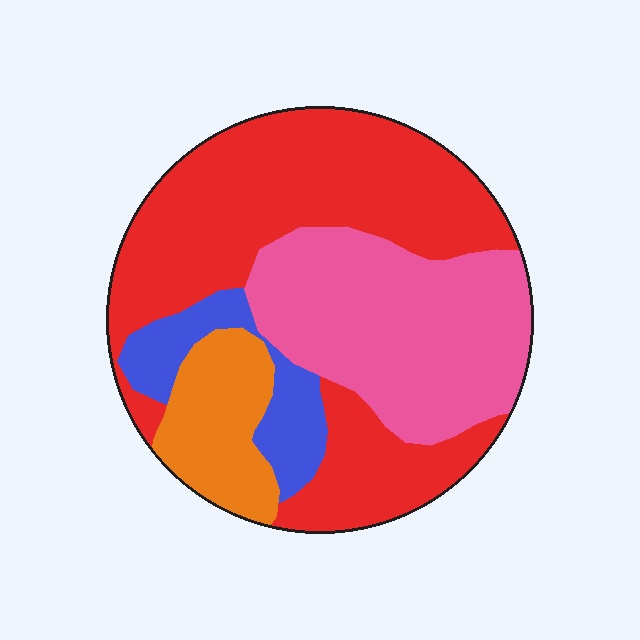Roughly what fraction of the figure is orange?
Orange takes up less than a quarter of the figure.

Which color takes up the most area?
Red, at roughly 50%.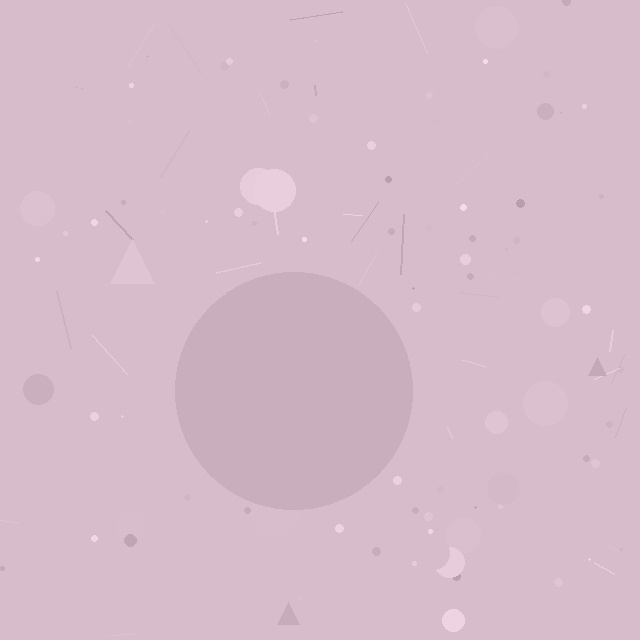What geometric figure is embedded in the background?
A circle is embedded in the background.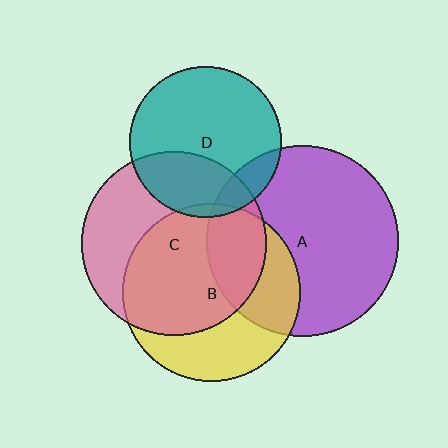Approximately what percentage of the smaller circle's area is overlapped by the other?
Approximately 5%.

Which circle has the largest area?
Circle A (purple).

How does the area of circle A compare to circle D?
Approximately 1.6 times.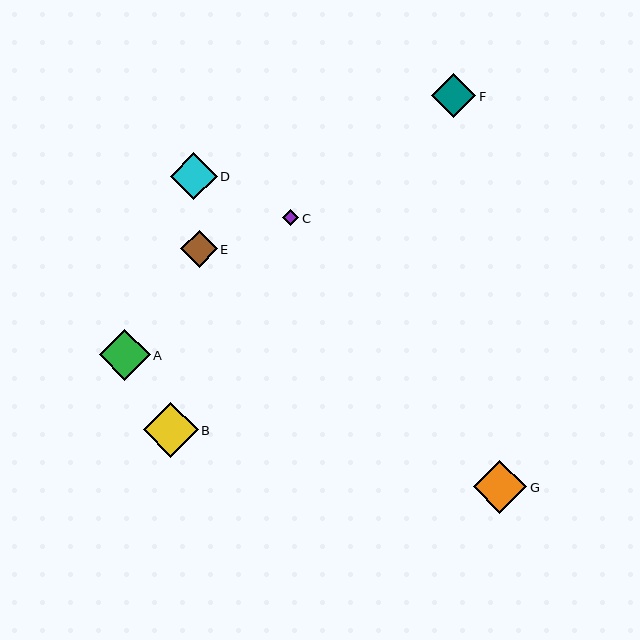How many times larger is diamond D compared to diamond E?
Diamond D is approximately 1.3 times the size of diamond E.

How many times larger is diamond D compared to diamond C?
Diamond D is approximately 3.0 times the size of diamond C.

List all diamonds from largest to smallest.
From largest to smallest: B, G, A, D, F, E, C.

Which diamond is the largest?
Diamond B is the largest with a size of approximately 55 pixels.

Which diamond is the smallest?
Diamond C is the smallest with a size of approximately 16 pixels.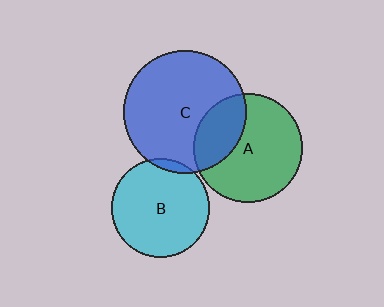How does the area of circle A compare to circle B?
Approximately 1.2 times.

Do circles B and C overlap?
Yes.